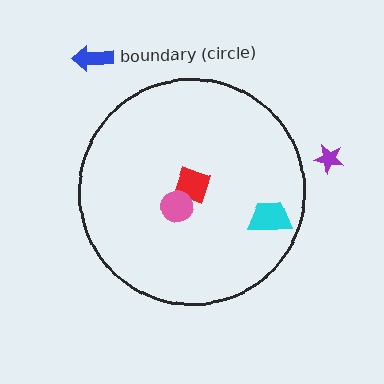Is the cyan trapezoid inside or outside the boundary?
Inside.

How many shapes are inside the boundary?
3 inside, 2 outside.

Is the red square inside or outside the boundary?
Inside.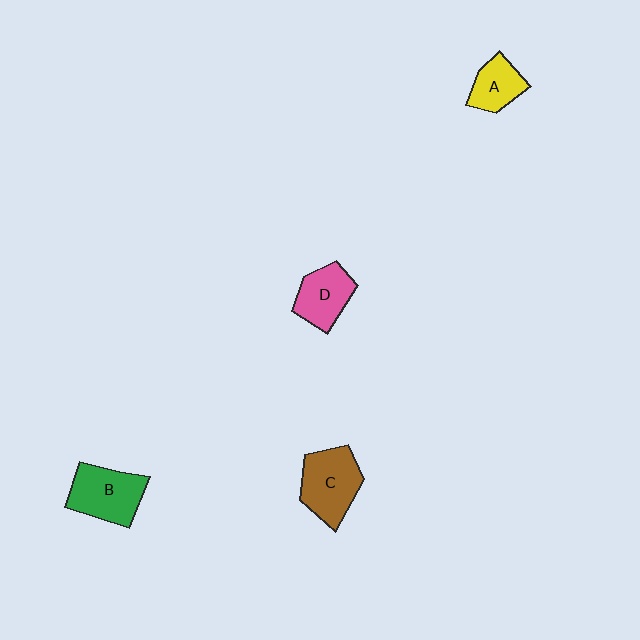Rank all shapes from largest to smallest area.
From largest to smallest: C (brown), B (green), D (pink), A (yellow).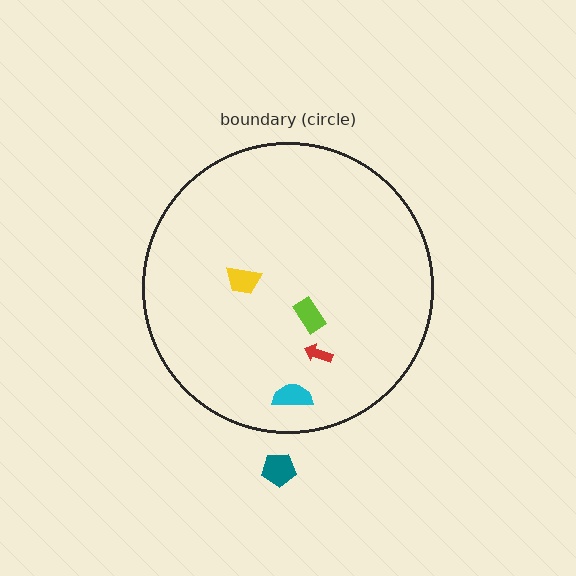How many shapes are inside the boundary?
4 inside, 1 outside.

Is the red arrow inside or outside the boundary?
Inside.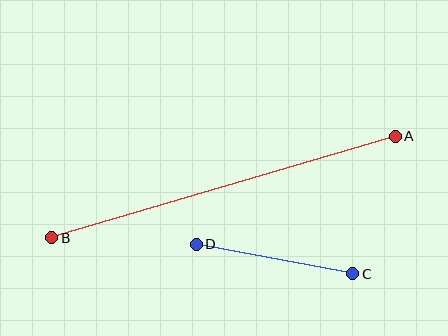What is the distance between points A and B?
The distance is approximately 359 pixels.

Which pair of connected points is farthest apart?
Points A and B are farthest apart.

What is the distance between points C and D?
The distance is approximately 159 pixels.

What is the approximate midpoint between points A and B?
The midpoint is at approximately (223, 187) pixels.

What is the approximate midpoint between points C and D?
The midpoint is at approximately (275, 259) pixels.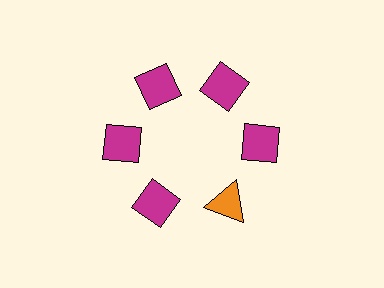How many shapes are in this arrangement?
There are 6 shapes arranged in a ring pattern.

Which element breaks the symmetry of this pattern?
The orange triangle at roughly the 5 o'clock position breaks the symmetry. All other shapes are magenta diamonds.